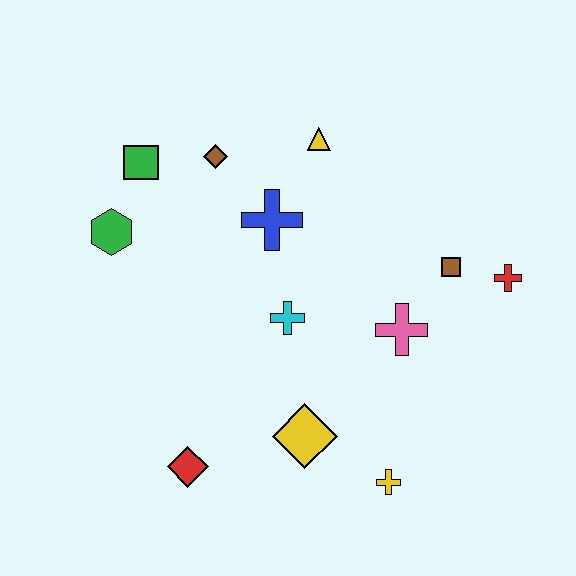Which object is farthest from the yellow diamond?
The green square is farthest from the yellow diamond.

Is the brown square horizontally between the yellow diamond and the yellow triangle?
No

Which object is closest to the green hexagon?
The green square is closest to the green hexagon.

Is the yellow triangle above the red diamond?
Yes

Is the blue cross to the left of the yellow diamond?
Yes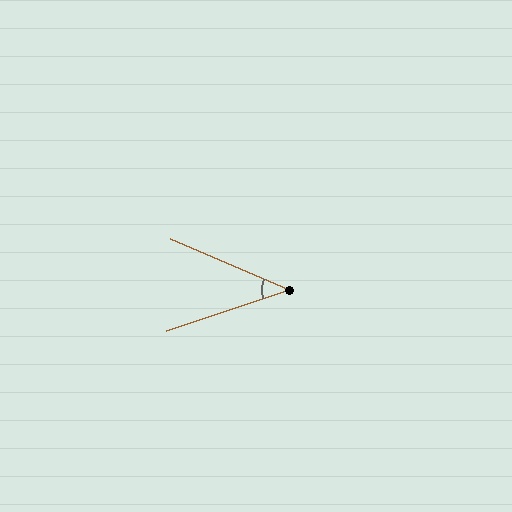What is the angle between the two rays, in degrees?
Approximately 41 degrees.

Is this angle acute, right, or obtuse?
It is acute.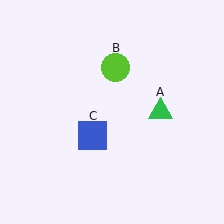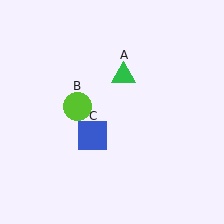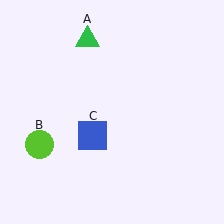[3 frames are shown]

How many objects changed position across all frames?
2 objects changed position: green triangle (object A), lime circle (object B).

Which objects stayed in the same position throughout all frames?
Blue square (object C) remained stationary.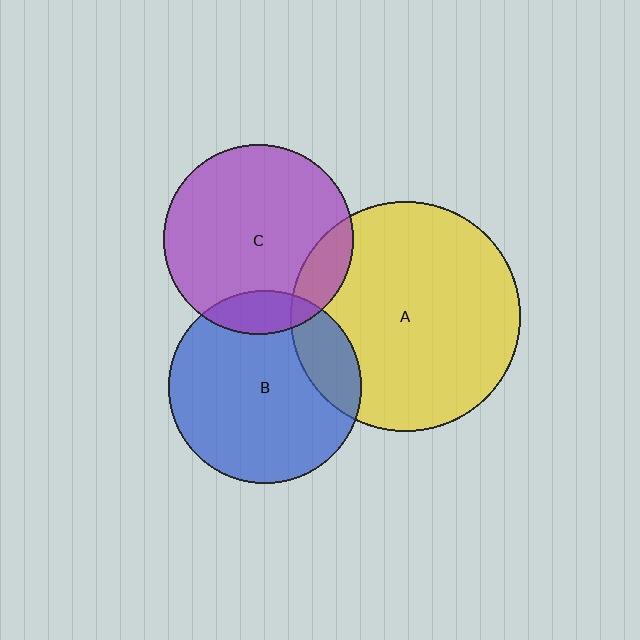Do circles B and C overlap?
Yes.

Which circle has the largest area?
Circle A (yellow).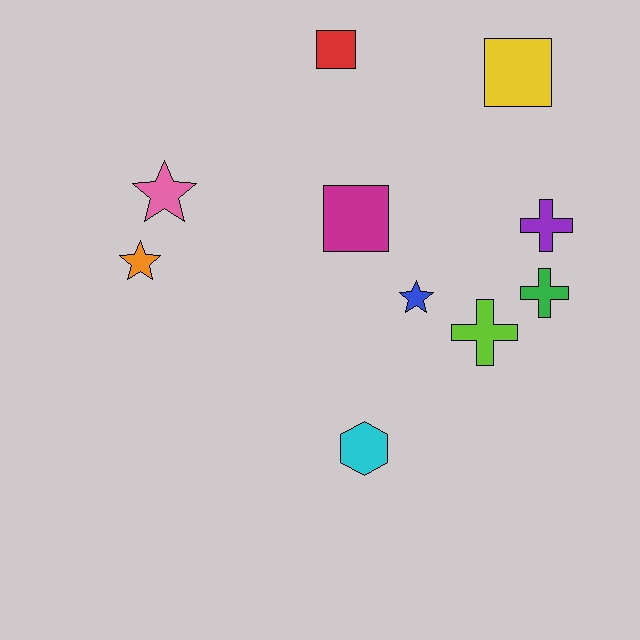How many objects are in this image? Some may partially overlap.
There are 10 objects.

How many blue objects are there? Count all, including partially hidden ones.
There is 1 blue object.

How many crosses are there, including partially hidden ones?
There are 3 crosses.